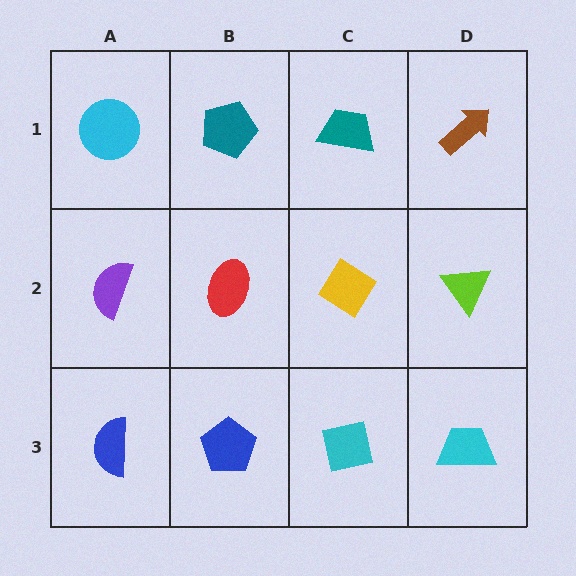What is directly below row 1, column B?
A red ellipse.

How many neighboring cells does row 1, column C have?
3.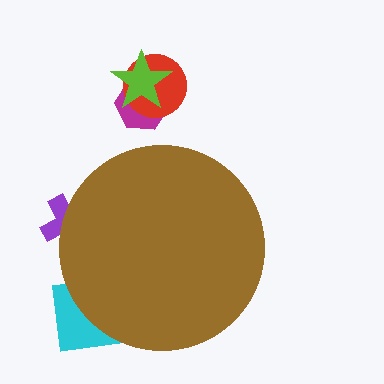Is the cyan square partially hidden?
Yes, the cyan square is partially hidden behind the brown circle.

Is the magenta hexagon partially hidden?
No, the magenta hexagon is fully visible.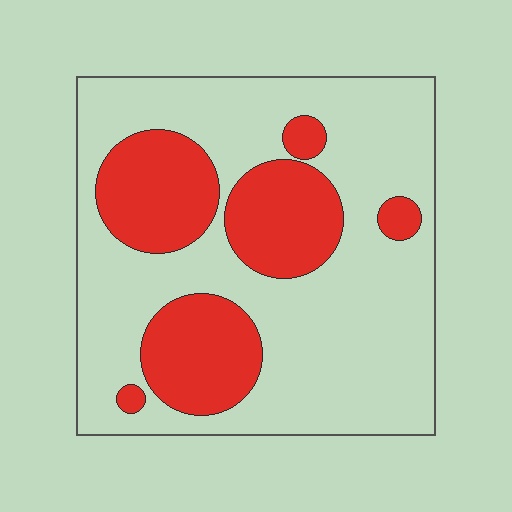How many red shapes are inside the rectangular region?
6.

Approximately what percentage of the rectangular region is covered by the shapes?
Approximately 30%.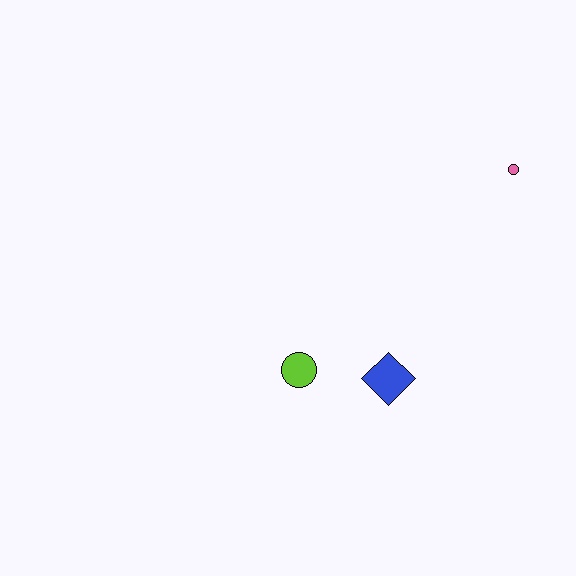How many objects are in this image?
There are 3 objects.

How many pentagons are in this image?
There are no pentagons.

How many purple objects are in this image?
There are no purple objects.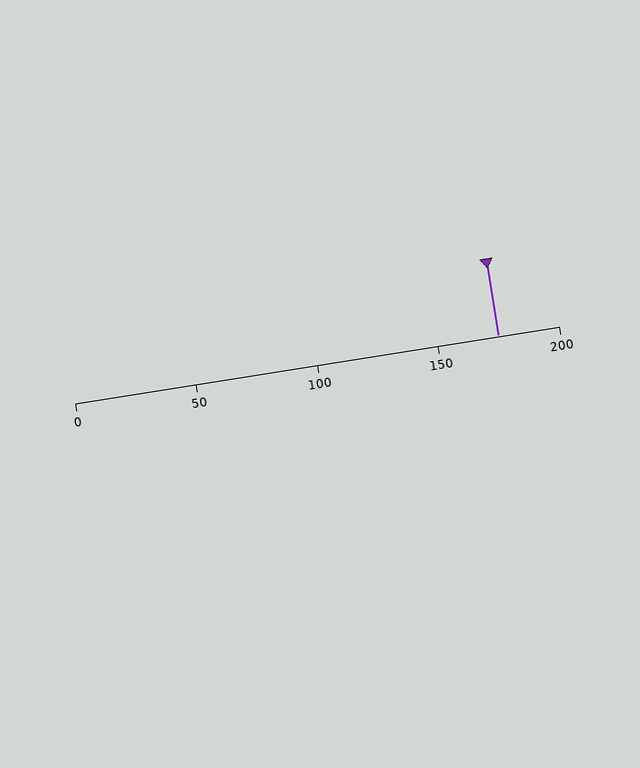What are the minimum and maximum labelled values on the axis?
The axis runs from 0 to 200.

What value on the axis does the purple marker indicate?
The marker indicates approximately 175.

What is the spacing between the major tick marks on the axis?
The major ticks are spaced 50 apart.